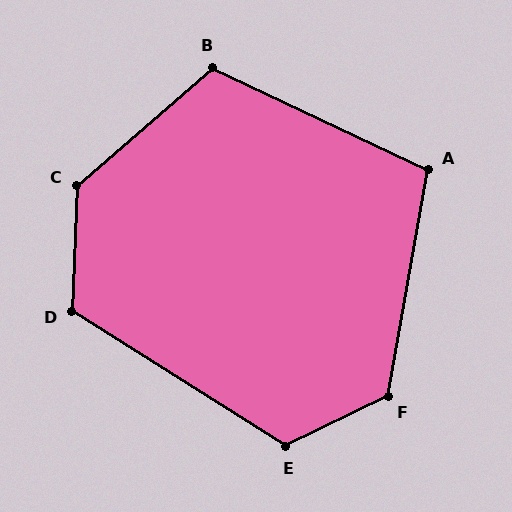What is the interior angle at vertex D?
Approximately 120 degrees (obtuse).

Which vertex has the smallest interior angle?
A, at approximately 105 degrees.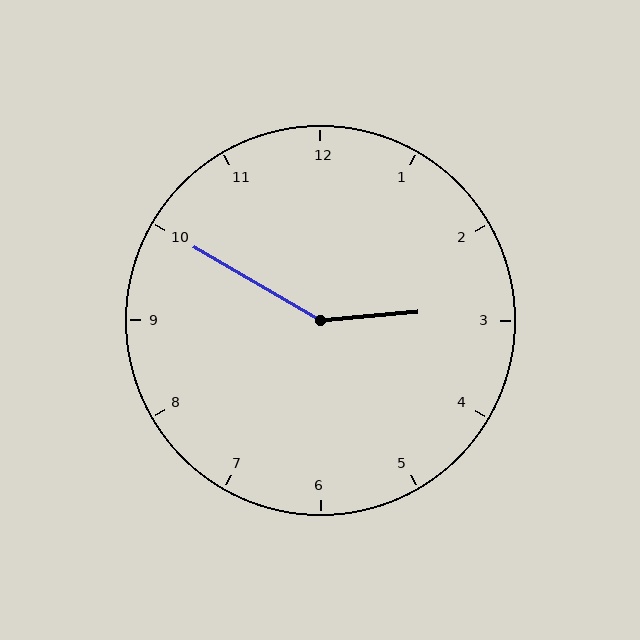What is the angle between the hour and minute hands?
Approximately 145 degrees.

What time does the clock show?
2:50.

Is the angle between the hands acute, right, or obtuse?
It is obtuse.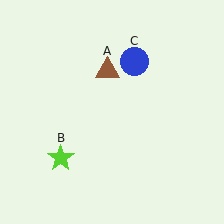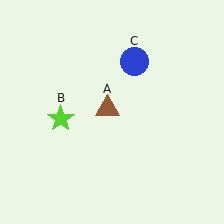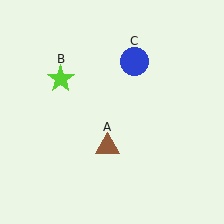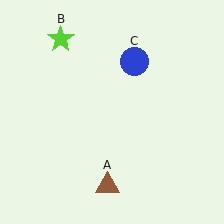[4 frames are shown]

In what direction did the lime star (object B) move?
The lime star (object B) moved up.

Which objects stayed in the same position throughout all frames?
Blue circle (object C) remained stationary.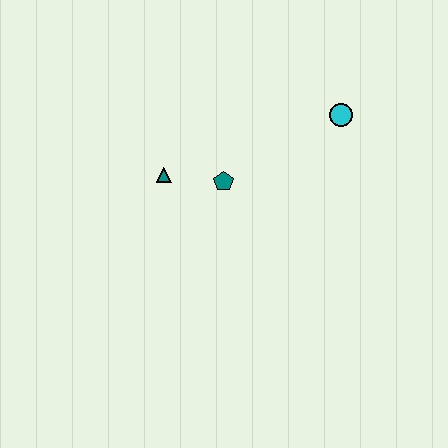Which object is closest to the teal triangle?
The teal pentagon is closest to the teal triangle.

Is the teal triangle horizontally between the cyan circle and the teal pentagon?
No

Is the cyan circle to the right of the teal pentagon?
Yes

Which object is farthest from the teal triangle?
The cyan circle is farthest from the teal triangle.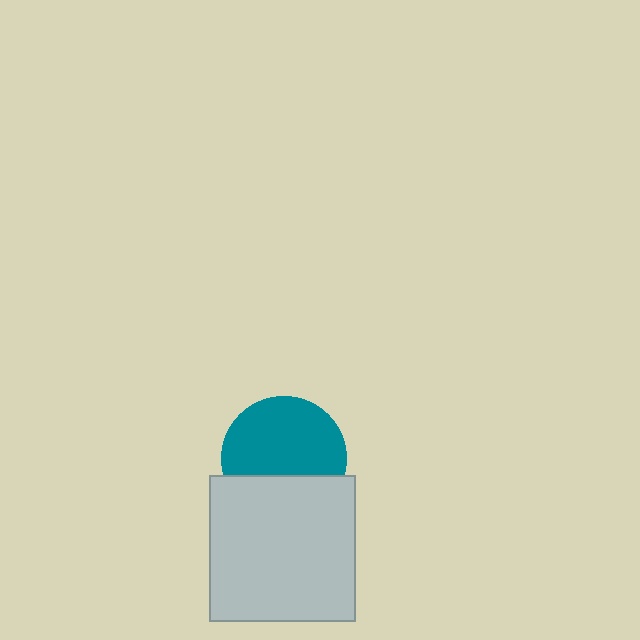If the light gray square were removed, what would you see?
You would see the complete teal circle.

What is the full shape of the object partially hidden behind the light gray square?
The partially hidden object is a teal circle.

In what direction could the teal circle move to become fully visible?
The teal circle could move up. That would shift it out from behind the light gray square entirely.